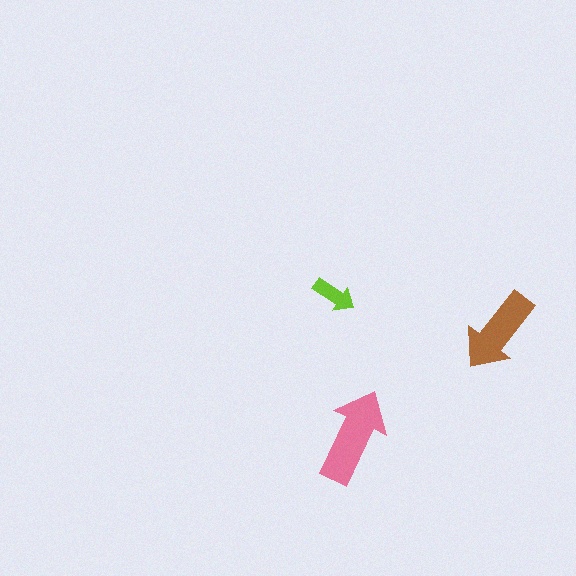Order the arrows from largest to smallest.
the pink one, the brown one, the lime one.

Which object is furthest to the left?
The lime arrow is leftmost.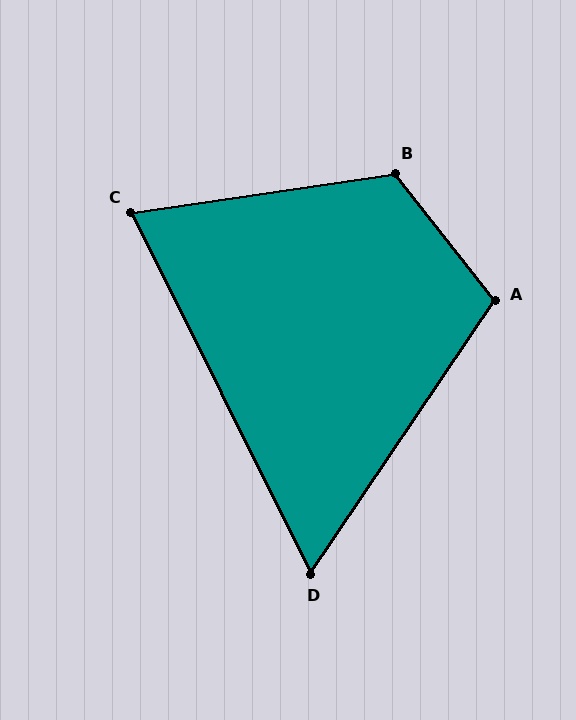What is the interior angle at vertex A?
Approximately 108 degrees (obtuse).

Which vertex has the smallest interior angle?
D, at approximately 60 degrees.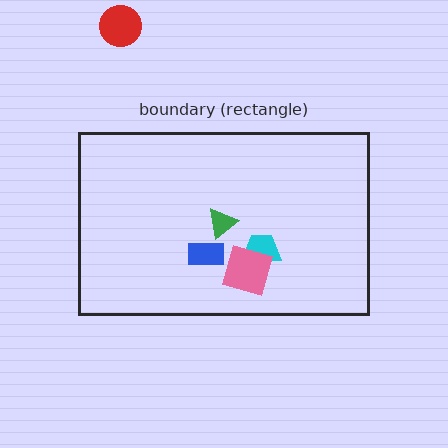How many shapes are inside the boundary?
4 inside, 1 outside.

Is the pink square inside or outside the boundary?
Inside.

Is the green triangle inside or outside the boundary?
Inside.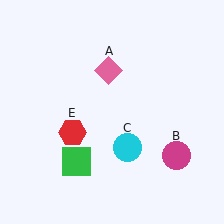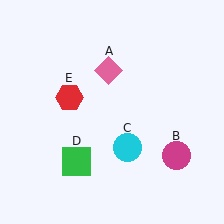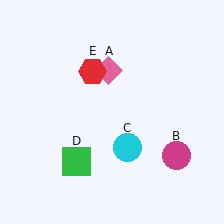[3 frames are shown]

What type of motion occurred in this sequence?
The red hexagon (object E) rotated clockwise around the center of the scene.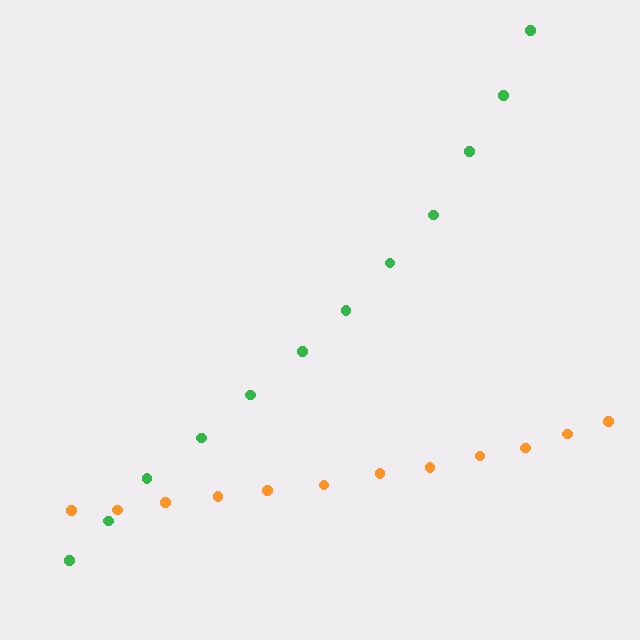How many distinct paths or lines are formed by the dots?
There are 2 distinct paths.